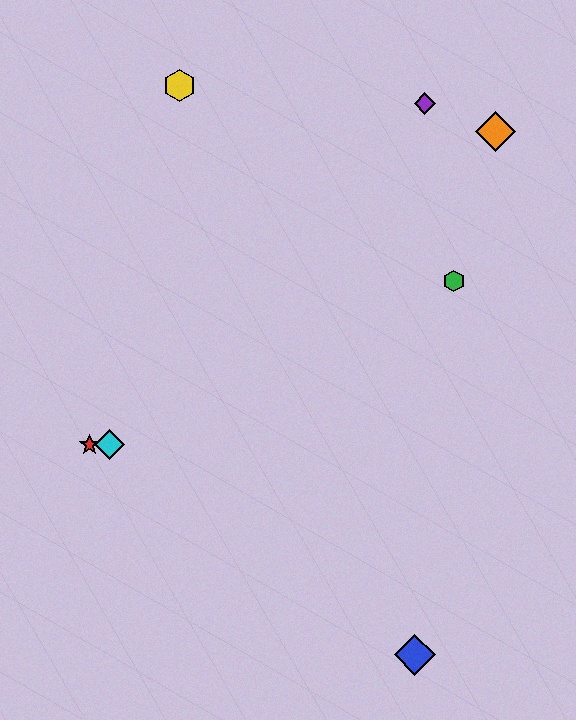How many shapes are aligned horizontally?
2 shapes (the red star, the cyan diamond) are aligned horizontally.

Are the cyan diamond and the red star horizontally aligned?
Yes, both are at y≈445.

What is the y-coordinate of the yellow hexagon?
The yellow hexagon is at y≈86.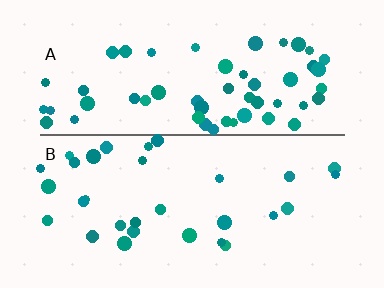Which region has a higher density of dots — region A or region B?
A (the top).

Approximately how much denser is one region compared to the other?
Approximately 1.8× — region A over region B.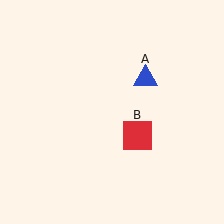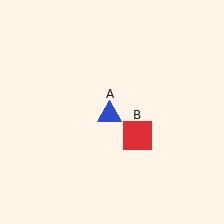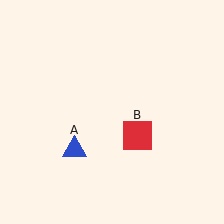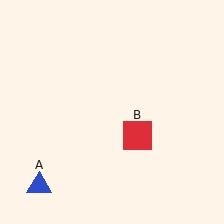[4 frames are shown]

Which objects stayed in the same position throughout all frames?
Red square (object B) remained stationary.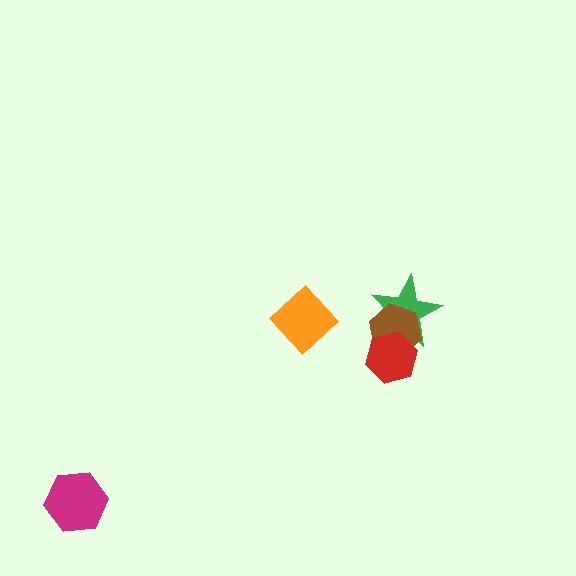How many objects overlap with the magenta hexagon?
0 objects overlap with the magenta hexagon.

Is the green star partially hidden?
Yes, it is partially covered by another shape.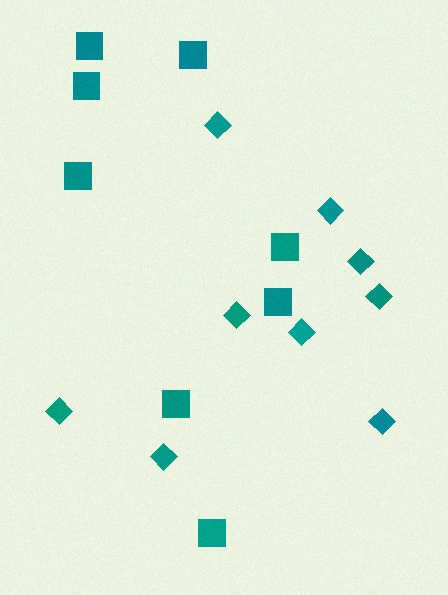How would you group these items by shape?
There are 2 groups: one group of squares (8) and one group of diamonds (9).